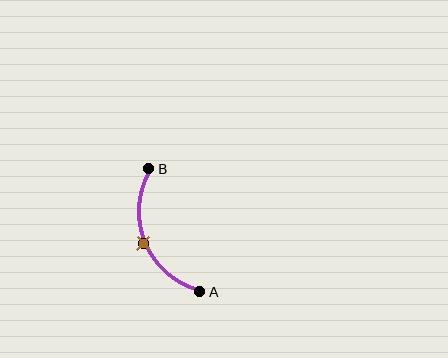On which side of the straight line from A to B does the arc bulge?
The arc bulges to the left of the straight line connecting A and B.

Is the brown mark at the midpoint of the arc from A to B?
Yes. The brown mark lies on the arc at equal arc-length from both A and B — it is the arc midpoint.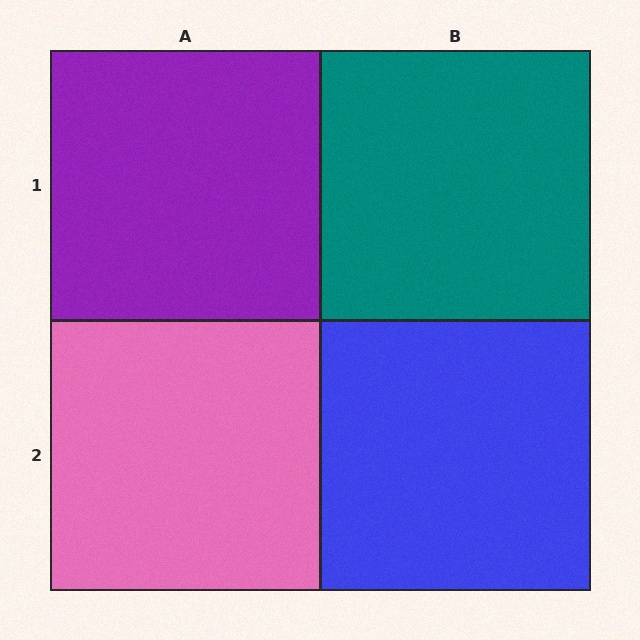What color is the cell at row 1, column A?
Purple.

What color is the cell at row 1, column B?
Teal.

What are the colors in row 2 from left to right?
Pink, blue.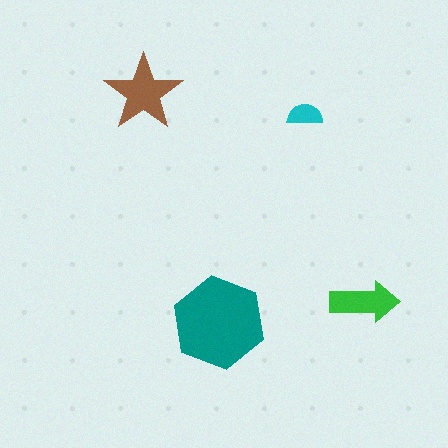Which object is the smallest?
The cyan semicircle.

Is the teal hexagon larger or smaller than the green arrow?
Larger.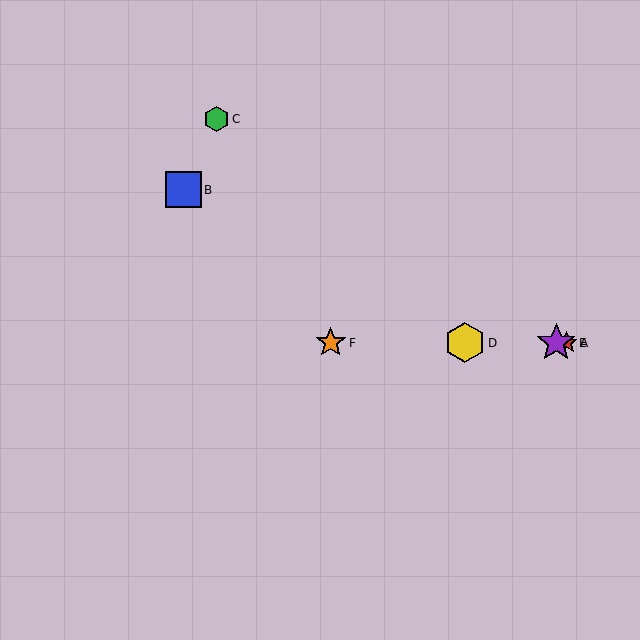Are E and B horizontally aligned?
No, E is at y≈343 and B is at y≈190.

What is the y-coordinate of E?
Object E is at y≈343.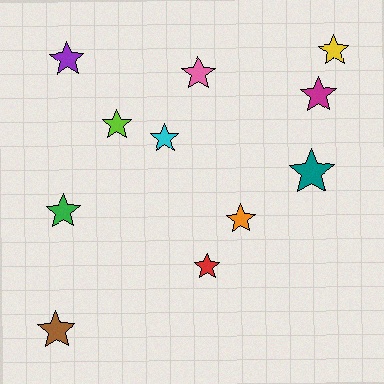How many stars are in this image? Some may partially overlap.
There are 11 stars.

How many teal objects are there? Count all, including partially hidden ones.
There is 1 teal object.